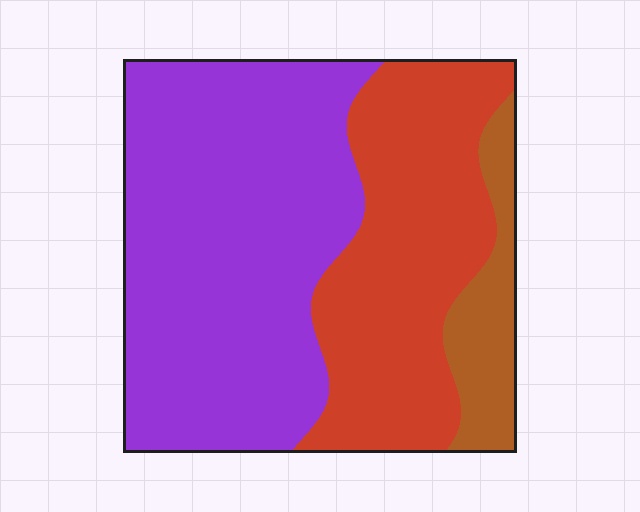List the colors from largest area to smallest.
From largest to smallest: purple, red, brown.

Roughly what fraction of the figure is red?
Red takes up about one third (1/3) of the figure.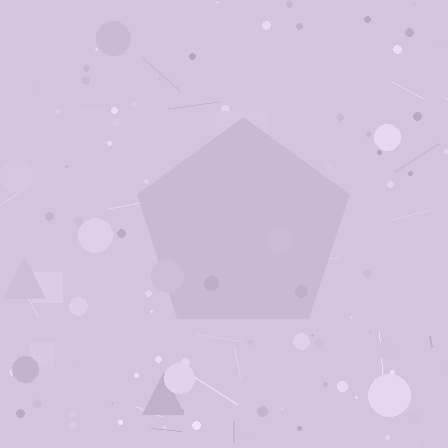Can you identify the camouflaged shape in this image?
The camouflaged shape is a pentagon.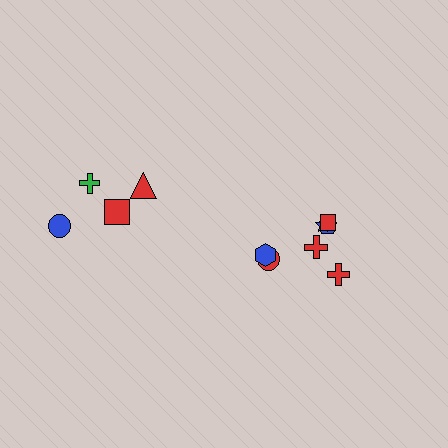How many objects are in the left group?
There are 4 objects.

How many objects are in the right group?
There are 7 objects.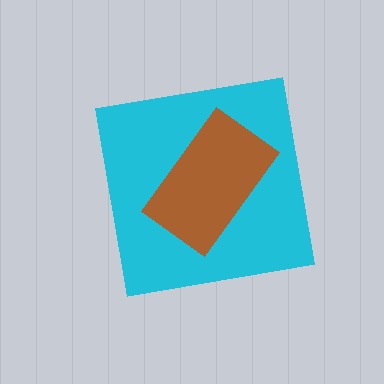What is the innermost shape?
The brown rectangle.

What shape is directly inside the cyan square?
The brown rectangle.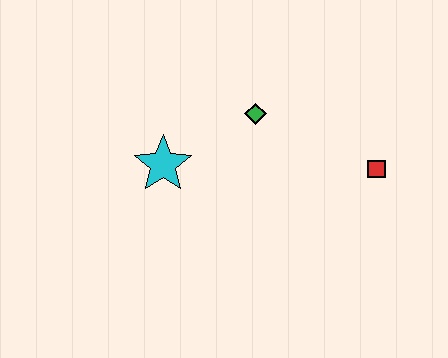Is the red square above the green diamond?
No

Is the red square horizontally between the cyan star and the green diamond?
No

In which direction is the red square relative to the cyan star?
The red square is to the right of the cyan star.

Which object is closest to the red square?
The green diamond is closest to the red square.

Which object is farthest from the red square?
The cyan star is farthest from the red square.